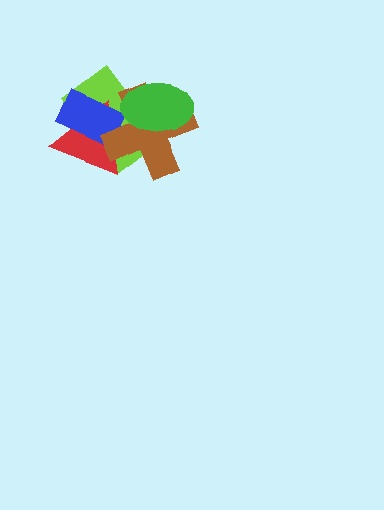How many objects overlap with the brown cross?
4 objects overlap with the brown cross.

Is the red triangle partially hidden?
Yes, it is partially covered by another shape.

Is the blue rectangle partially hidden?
Yes, it is partially covered by another shape.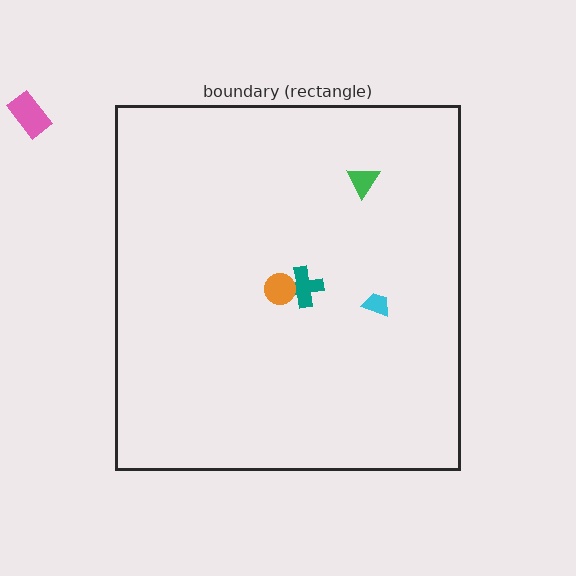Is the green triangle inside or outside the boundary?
Inside.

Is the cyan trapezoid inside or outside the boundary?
Inside.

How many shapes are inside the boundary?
4 inside, 1 outside.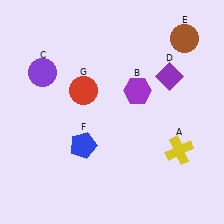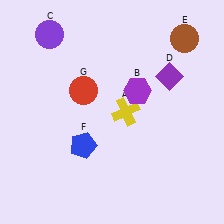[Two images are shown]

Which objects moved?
The objects that moved are: the yellow cross (A), the purple circle (C).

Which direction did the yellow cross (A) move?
The yellow cross (A) moved left.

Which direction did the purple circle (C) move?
The purple circle (C) moved up.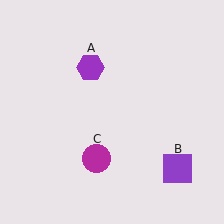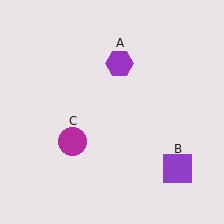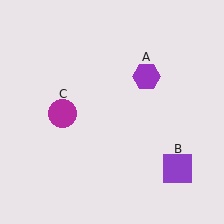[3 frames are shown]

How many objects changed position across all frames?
2 objects changed position: purple hexagon (object A), magenta circle (object C).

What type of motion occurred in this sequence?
The purple hexagon (object A), magenta circle (object C) rotated clockwise around the center of the scene.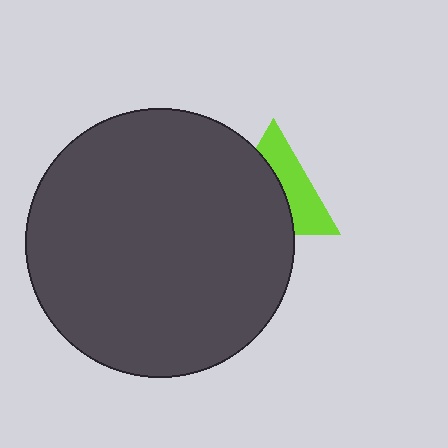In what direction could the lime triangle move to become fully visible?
The lime triangle could move right. That would shift it out from behind the dark gray circle entirely.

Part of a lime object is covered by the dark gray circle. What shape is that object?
It is a triangle.